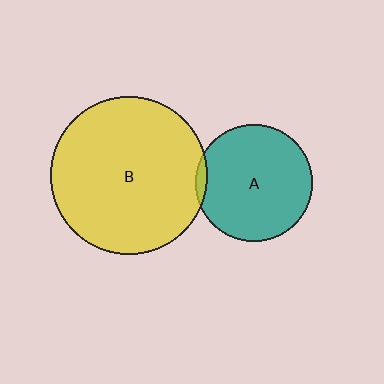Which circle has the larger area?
Circle B (yellow).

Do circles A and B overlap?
Yes.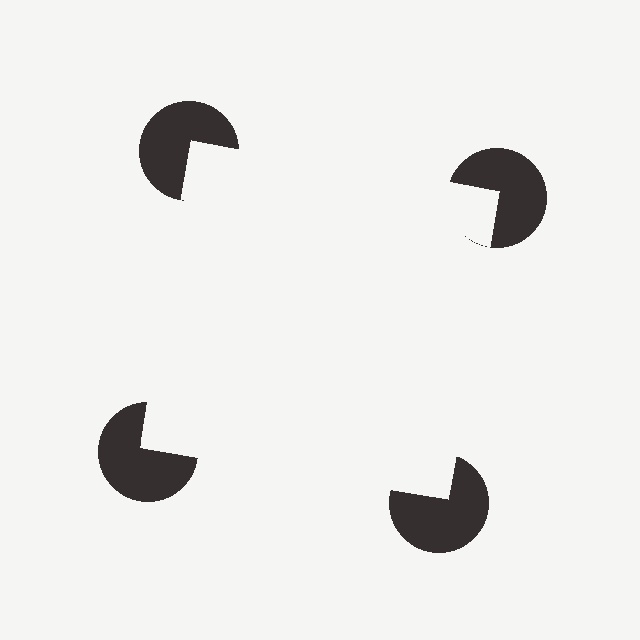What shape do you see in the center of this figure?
An illusory square — its edges are inferred from the aligned wedge cuts in the pac-man discs, not physically drawn.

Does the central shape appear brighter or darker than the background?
It typically appears slightly brighter than the background, even though no actual brightness change is drawn.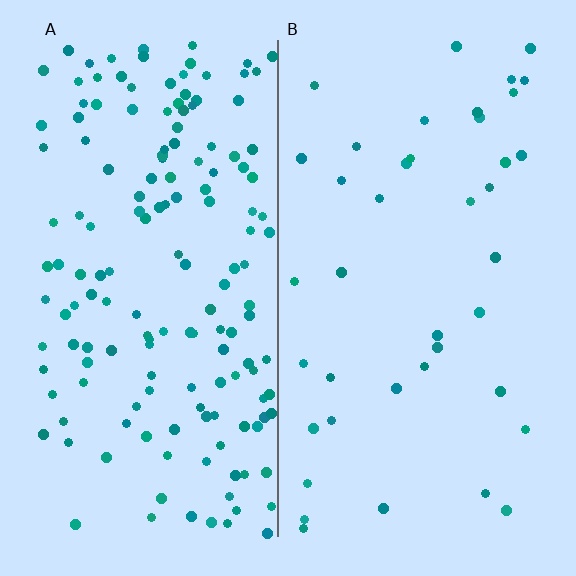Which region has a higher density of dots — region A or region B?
A (the left).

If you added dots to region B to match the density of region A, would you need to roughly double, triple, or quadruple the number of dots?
Approximately quadruple.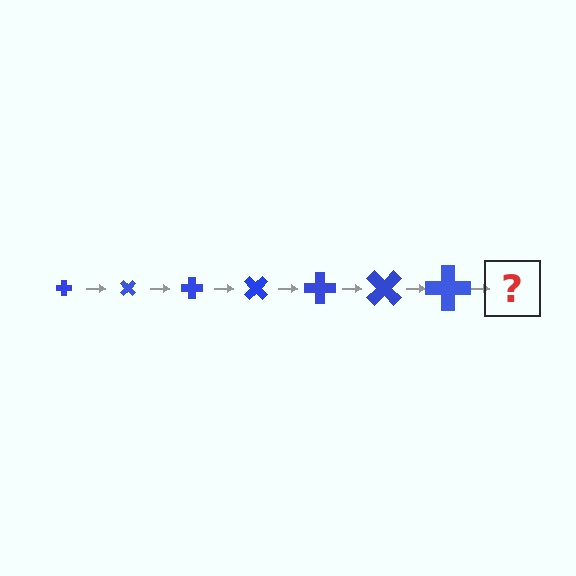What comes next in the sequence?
The next element should be a cross, larger than the previous one and rotated 315 degrees from the start.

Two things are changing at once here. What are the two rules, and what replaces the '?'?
The two rules are that the cross grows larger each step and it rotates 45 degrees each step. The '?' should be a cross, larger than the previous one and rotated 315 degrees from the start.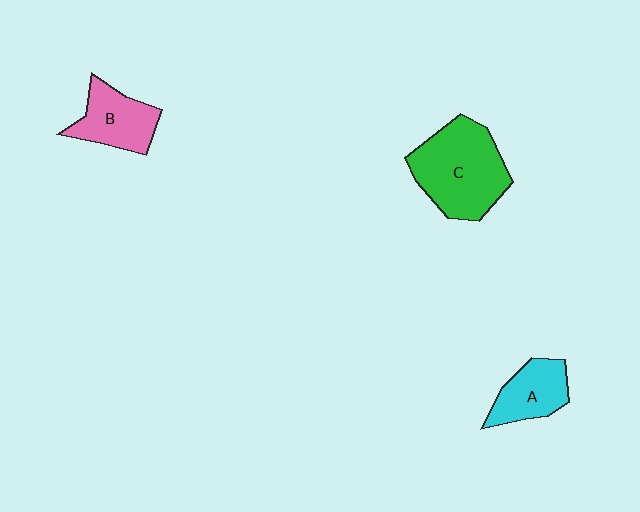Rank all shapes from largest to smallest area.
From largest to smallest: C (green), B (pink), A (cyan).